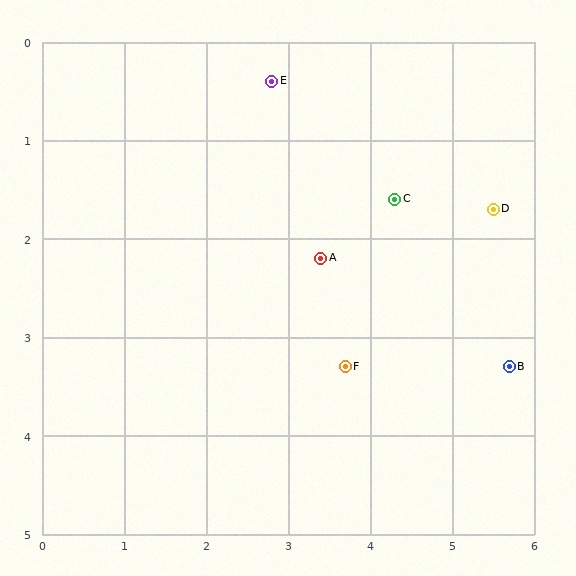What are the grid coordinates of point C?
Point C is at approximately (4.3, 1.6).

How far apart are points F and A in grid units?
Points F and A are about 1.1 grid units apart.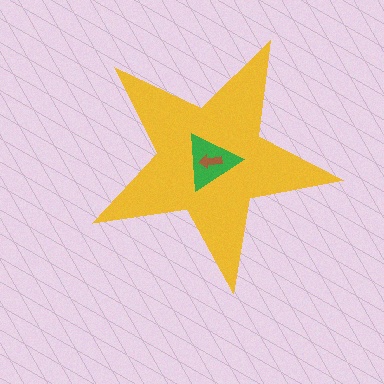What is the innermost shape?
The brown arrow.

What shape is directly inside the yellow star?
The green triangle.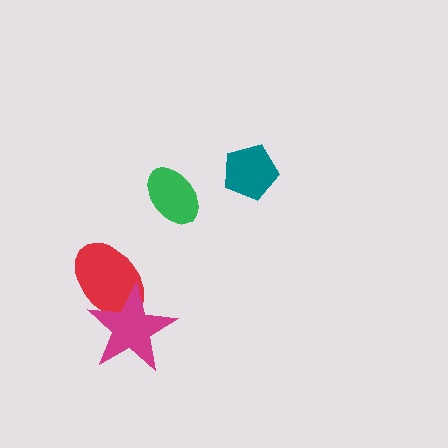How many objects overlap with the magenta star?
1 object overlaps with the magenta star.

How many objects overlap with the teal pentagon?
0 objects overlap with the teal pentagon.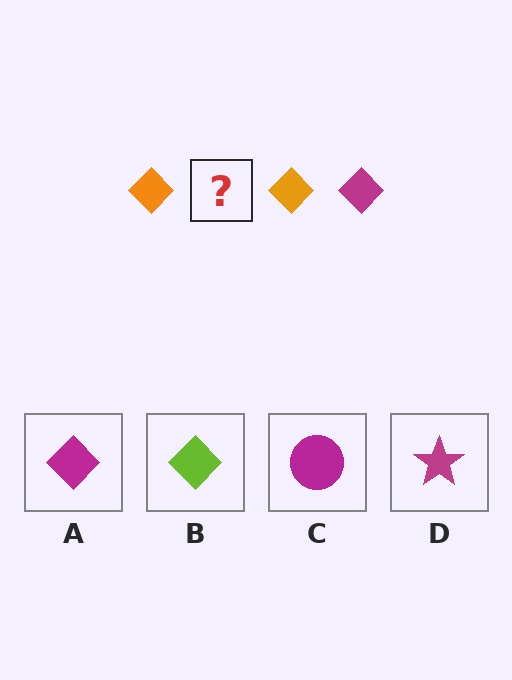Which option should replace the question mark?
Option A.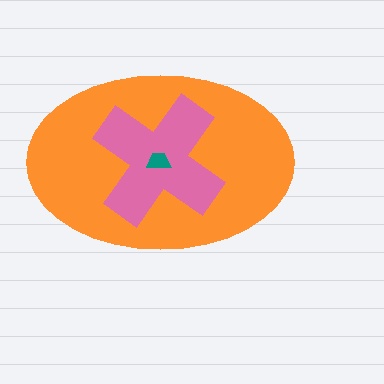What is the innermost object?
The teal trapezoid.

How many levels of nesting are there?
3.